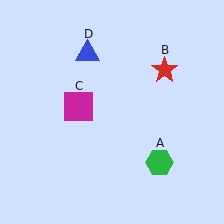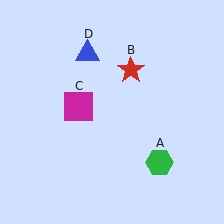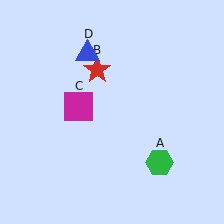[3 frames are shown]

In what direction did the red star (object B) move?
The red star (object B) moved left.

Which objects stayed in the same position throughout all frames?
Green hexagon (object A) and magenta square (object C) and blue triangle (object D) remained stationary.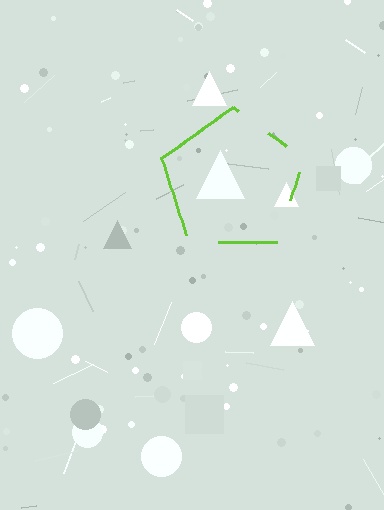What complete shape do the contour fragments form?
The contour fragments form a pentagon.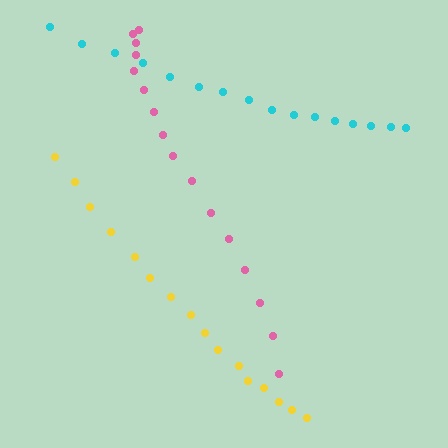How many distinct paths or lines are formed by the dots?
There are 3 distinct paths.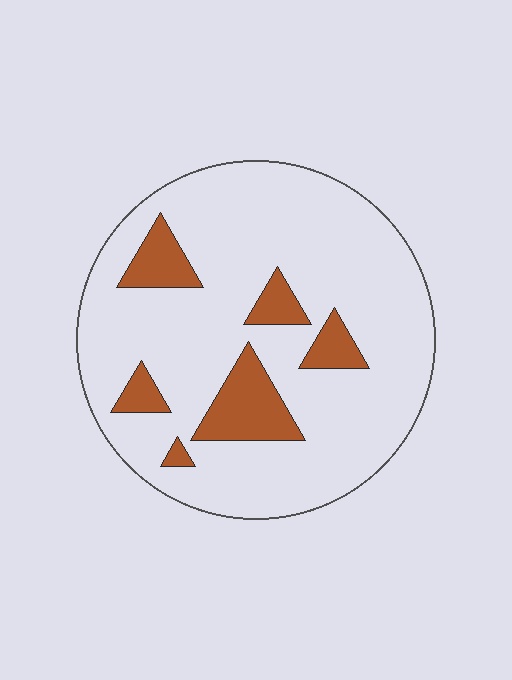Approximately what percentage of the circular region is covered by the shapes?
Approximately 15%.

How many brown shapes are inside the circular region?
6.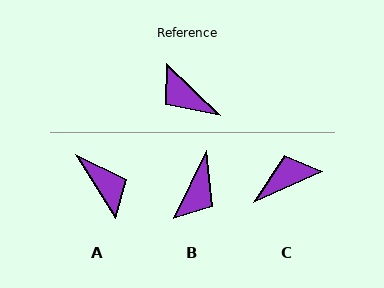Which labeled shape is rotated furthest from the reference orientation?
A, about 166 degrees away.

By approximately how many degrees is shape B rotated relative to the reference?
Approximately 108 degrees counter-clockwise.